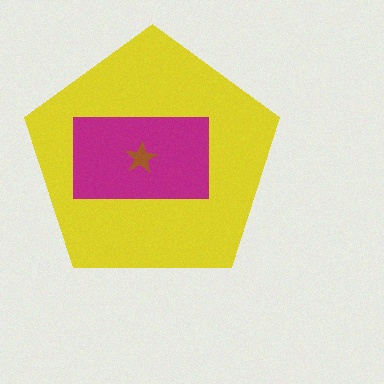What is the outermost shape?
The yellow pentagon.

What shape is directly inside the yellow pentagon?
The magenta rectangle.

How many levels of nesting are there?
3.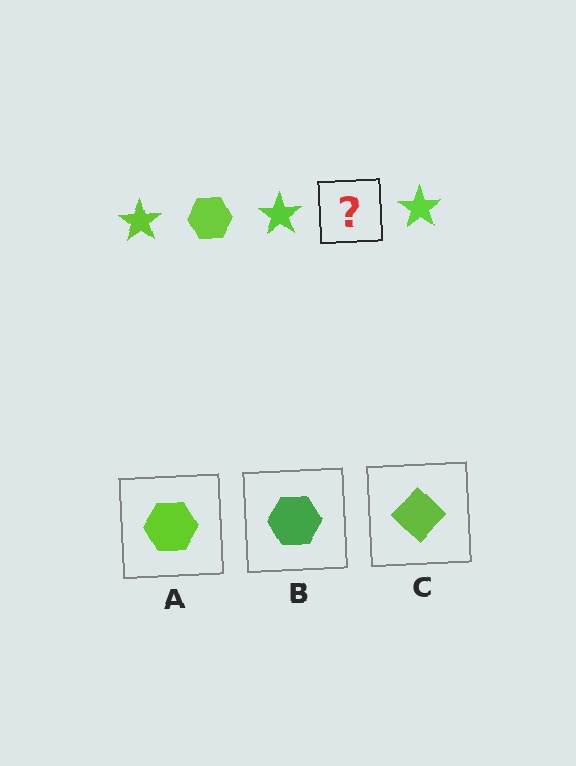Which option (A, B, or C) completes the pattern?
A.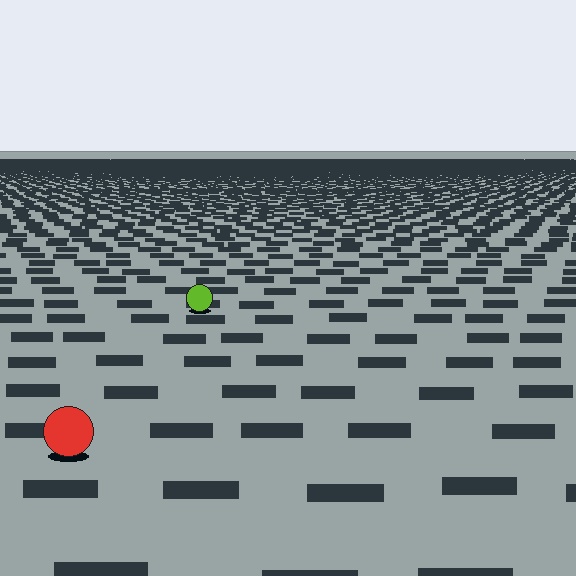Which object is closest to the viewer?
The red circle is closest. The texture marks near it are larger and more spread out.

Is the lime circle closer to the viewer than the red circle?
No. The red circle is closer — you can tell from the texture gradient: the ground texture is coarser near it.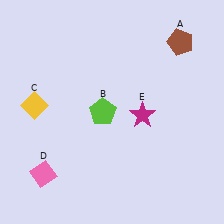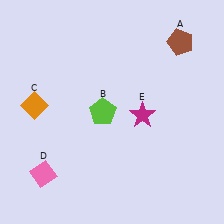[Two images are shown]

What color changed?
The diamond (C) changed from yellow in Image 1 to orange in Image 2.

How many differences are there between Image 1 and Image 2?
There is 1 difference between the two images.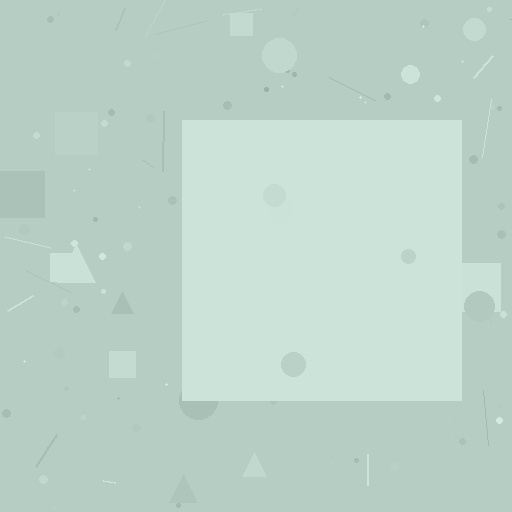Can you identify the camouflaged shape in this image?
The camouflaged shape is a square.